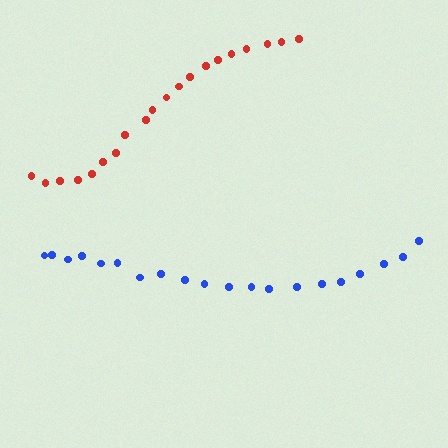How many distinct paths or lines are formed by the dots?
There are 2 distinct paths.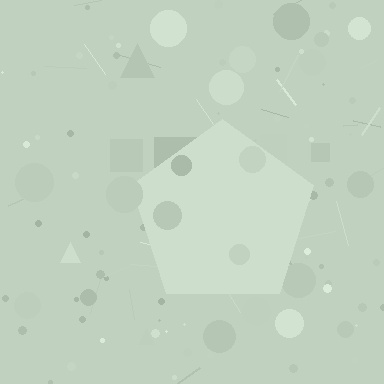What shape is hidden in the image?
A pentagon is hidden in the image.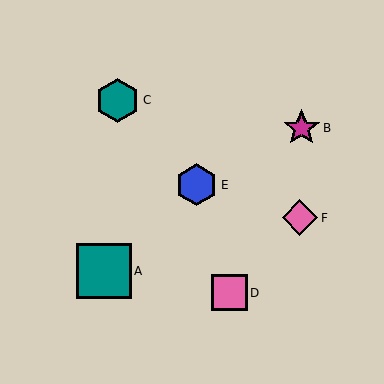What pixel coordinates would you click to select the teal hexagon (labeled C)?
Click at (118, 100) to select the teal hexagon C.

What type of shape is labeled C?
Shape C is a teal hexagon.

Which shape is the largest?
The teal square (labeled A) is the largest.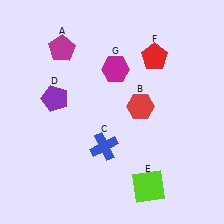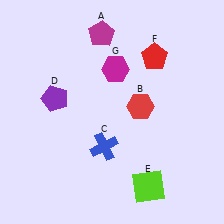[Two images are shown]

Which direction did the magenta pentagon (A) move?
The magenta pentagon (A) moved right.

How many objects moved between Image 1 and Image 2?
1 object moved between the two images.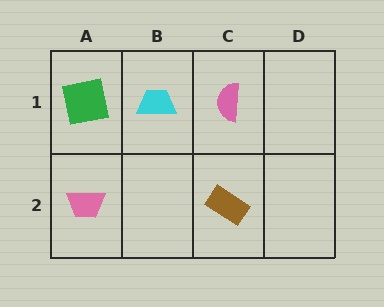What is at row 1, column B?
A cyan trapezoid.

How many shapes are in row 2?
2 shapes.